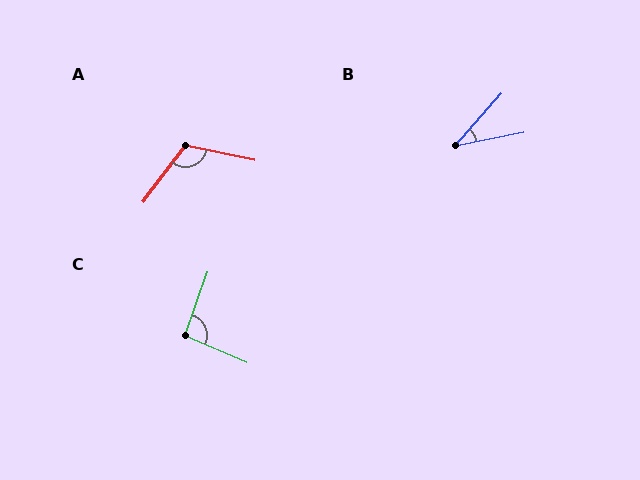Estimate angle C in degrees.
Approximately 94 degrees.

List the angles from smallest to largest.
B (38°), C (94°), A (116°).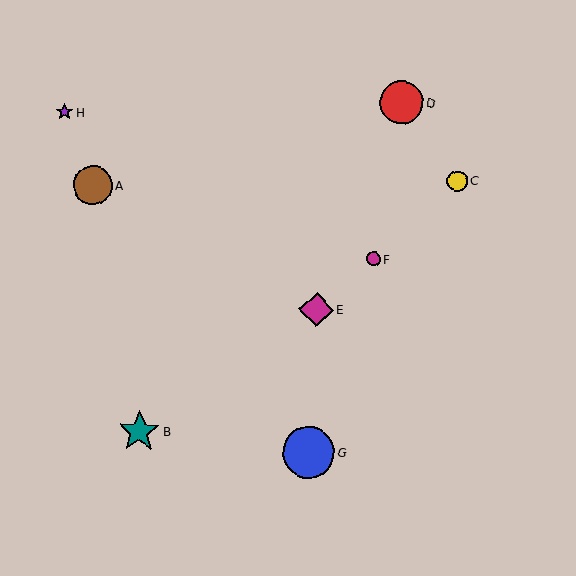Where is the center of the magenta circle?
The center of the magenta circle is at (374, 259).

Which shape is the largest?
The blue circle (labeled G) is the largest.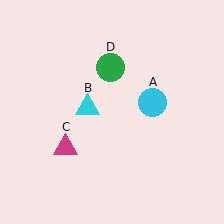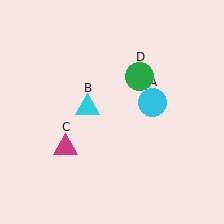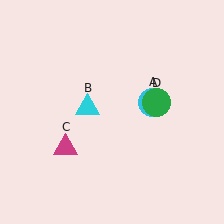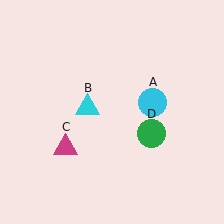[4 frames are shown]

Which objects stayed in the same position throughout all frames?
Cyan circle (object A) and cyan triangle (object B) and magenta triangle (object C) remained stationary.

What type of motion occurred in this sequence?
The green circle (object D) rotated clockwise around the center of the scene.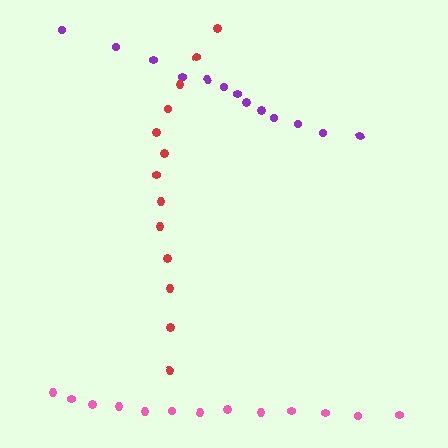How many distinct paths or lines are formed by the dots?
There are 3 distinct paths.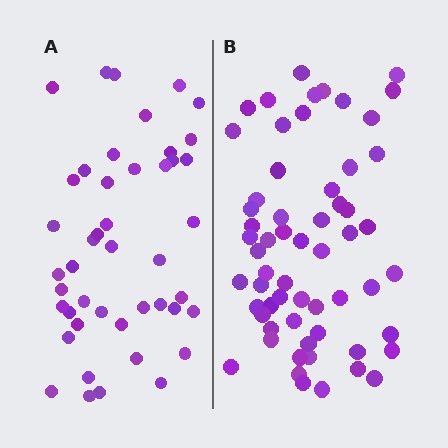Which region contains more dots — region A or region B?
Region B (the right region) has more dots.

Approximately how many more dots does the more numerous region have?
Region B has approximately 15 more dots than region A.